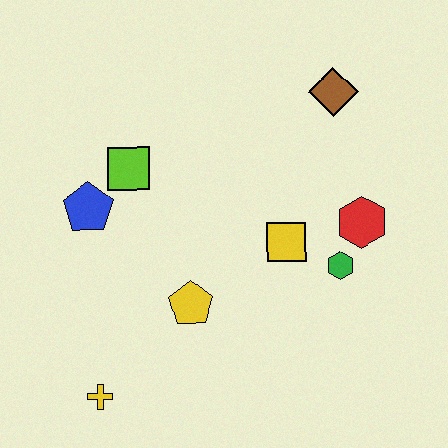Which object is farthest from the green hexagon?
The yellow cross is farthest from the green hexagon.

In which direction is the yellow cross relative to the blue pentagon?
The yellow cross is below the blue pentagon.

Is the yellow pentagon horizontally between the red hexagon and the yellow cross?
Yes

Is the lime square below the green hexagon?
No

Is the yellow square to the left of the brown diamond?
Yes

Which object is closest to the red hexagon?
The green hexagon is closest to the red hexagon.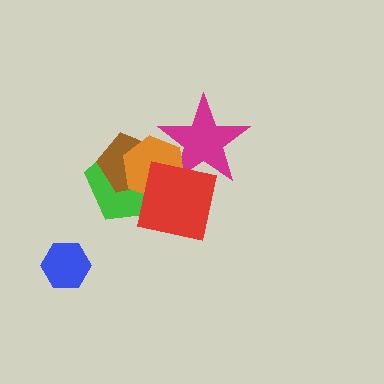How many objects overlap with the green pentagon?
3 objects overlap with the green pentagon.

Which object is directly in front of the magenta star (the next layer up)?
The orange hexagon is directly in front of the magenta star.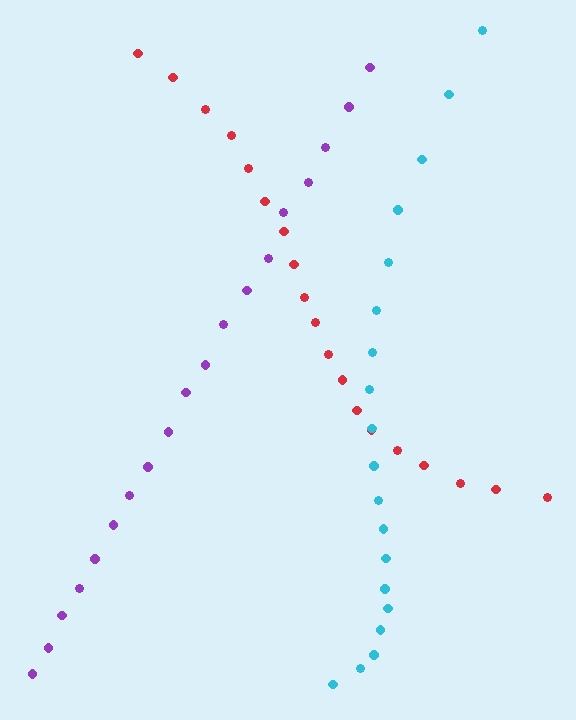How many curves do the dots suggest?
There are 3 distinct paths.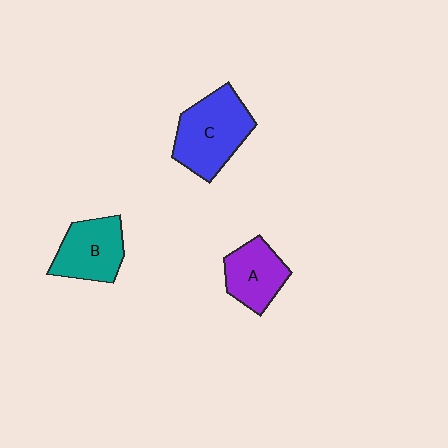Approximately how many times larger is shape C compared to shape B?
Approximately 1.3 times.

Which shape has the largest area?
Shape C (blue).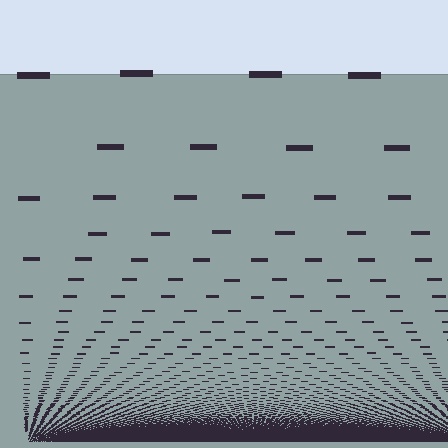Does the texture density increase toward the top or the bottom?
Density increases toward the bottom.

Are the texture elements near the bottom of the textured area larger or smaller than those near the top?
Smaller. The gradient is inverted — elements near the bottom are smaller and denser.